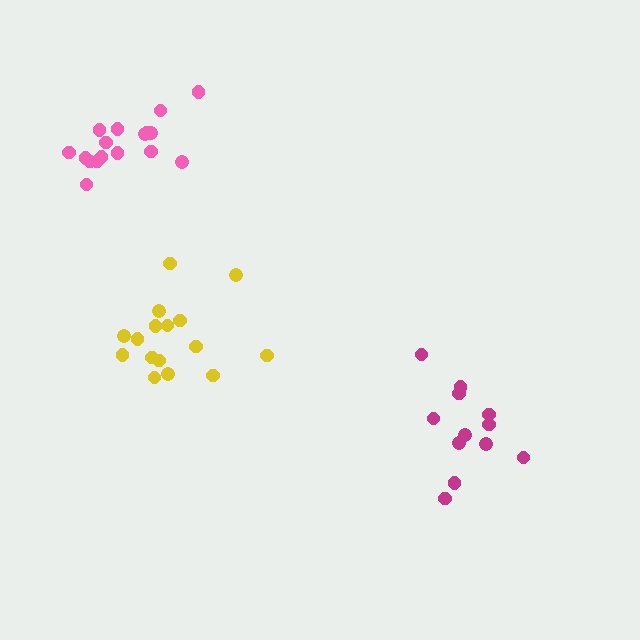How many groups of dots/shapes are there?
There are 3 groups.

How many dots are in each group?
Group 1: 16 dots, Group 2: 17 dots, Group 3: 12 dots (45 total).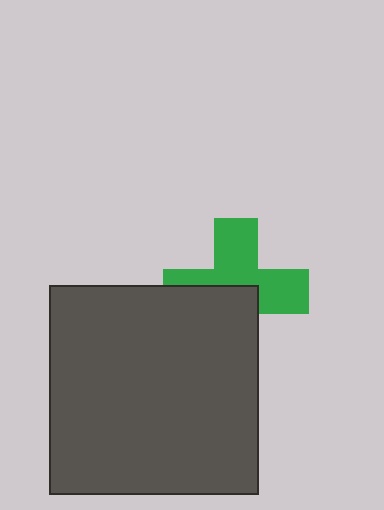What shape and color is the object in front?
The object in front is a dark gray square.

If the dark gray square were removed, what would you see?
You would see the complete green cross.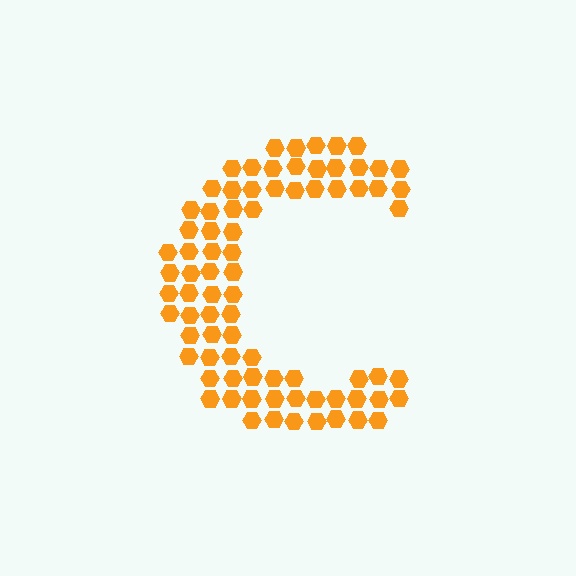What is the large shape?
The large shape is the letter C.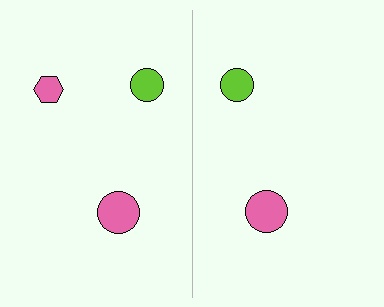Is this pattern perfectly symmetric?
No, the pattern is not perfectly symmetric. A pink hexagon is missing from the right side.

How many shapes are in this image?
There are 5 shapes in this image.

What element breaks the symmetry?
A pink hexagon is missing from the right side.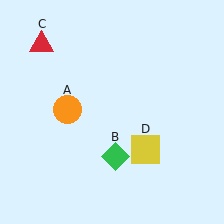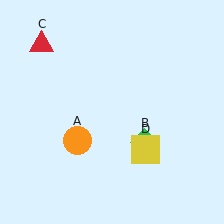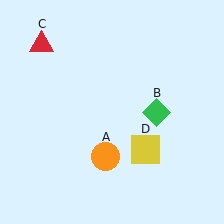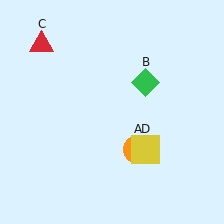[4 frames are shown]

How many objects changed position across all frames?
2 objects changed position: orange circle (object A), green diamond (object B).